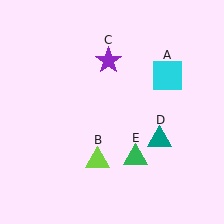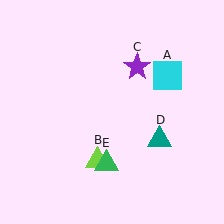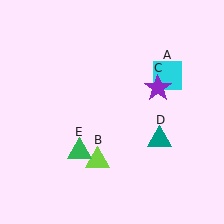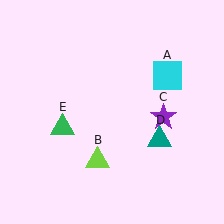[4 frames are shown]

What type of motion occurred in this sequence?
The purple star (object C), green triangle (object E) rotated clockwise around the center of the scene.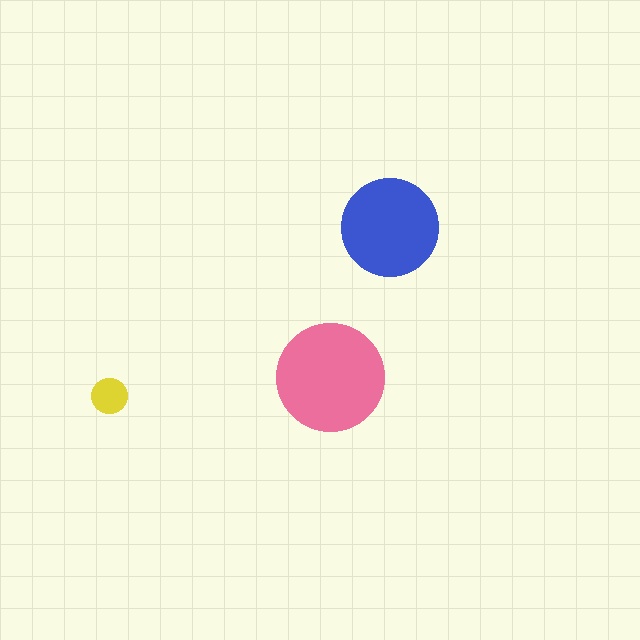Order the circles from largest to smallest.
the pink one, the blue one, the yellow one.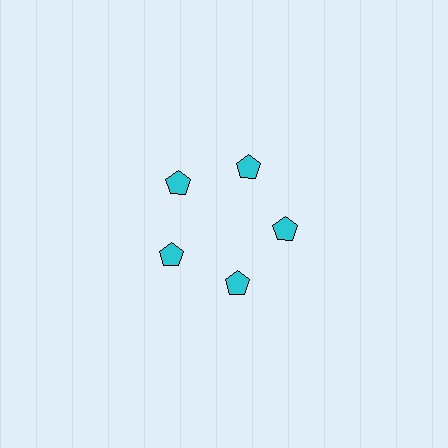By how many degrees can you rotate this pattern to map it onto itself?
The pattern maps onto itself every 72 degrees of rotation.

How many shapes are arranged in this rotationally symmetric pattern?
There are 5 shapes, arranged in 5 groups of 1.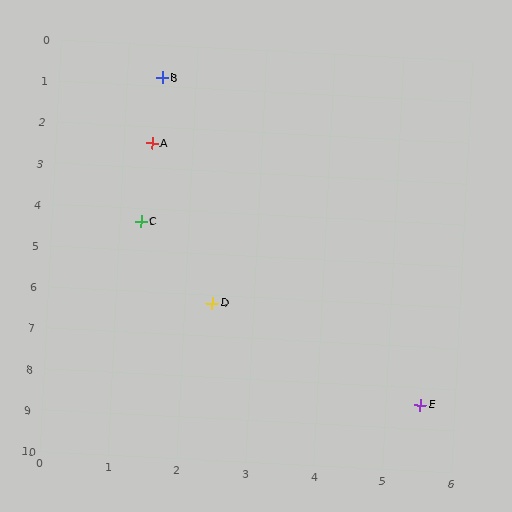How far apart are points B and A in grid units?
Points B and A are about 1.6 grid units apart.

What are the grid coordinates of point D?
Point D is at approximately (2.4, 6.2).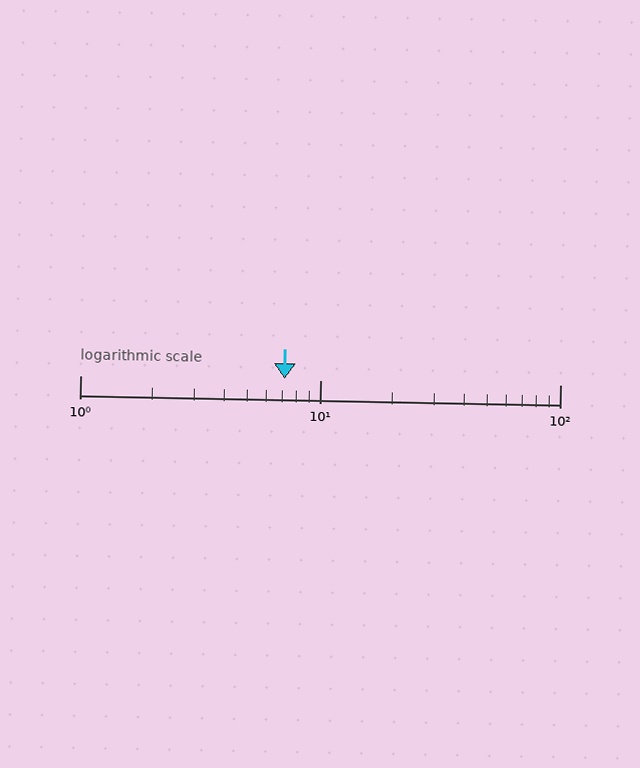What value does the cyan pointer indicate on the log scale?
The pointer indicates approximately 7.1.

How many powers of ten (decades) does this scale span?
The scale spans 2 decades, from 1 to 100.